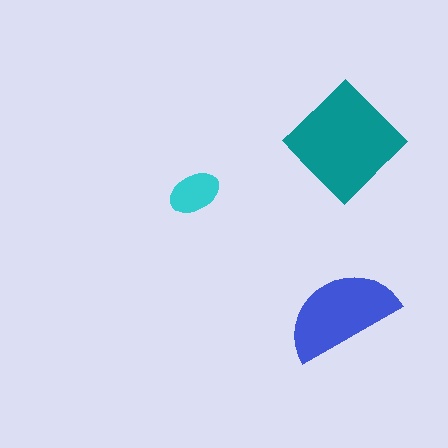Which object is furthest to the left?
The cyan ellipse is leftmost.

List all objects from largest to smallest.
The teal diamond, the blue semicircle, the cyan ellipse.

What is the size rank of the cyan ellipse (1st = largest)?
3rd.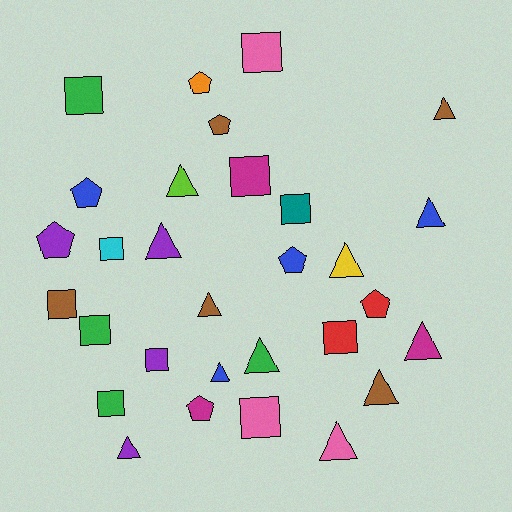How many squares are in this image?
There are 11 squares.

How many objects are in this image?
There are 30 objects.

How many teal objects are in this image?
There is 1 teal object.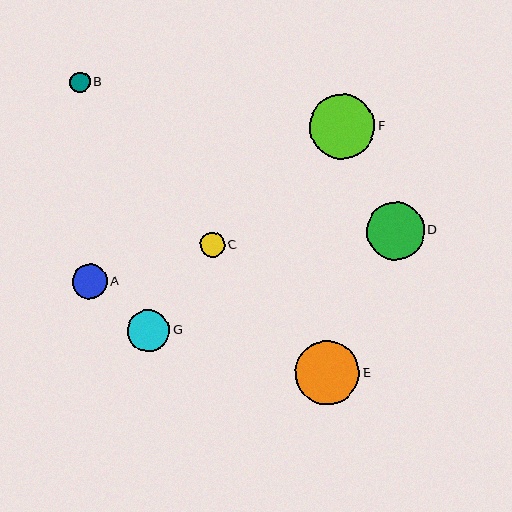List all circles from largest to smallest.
From largest to smallest: F, E, D, G, A, C, B.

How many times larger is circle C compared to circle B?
Circle C is approximately 1.3 times the size of circle B.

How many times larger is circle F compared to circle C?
Circle F is approximately 2.6 times the size of circle C.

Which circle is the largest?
Circle F is the largest with a size of approximately 65 pixels.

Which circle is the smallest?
Circle B is the smallest with a size of approximately 20 pixels.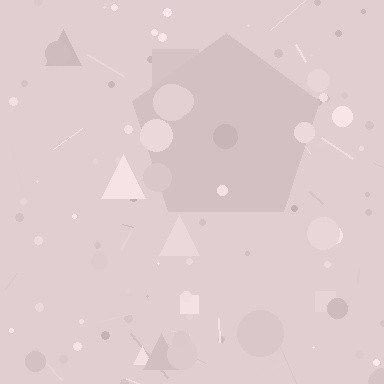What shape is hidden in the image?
A pentagon is hidden in the image.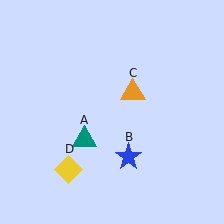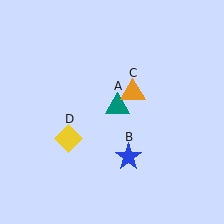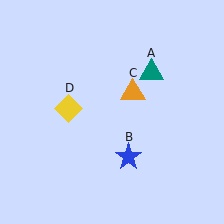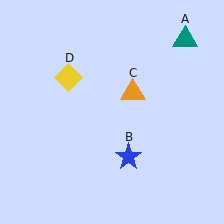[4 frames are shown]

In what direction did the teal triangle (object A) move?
The teal triangle (object A) moved up and to the right.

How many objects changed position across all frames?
2 objects changed position: teal triangle (object A), yellow diamond (object D).